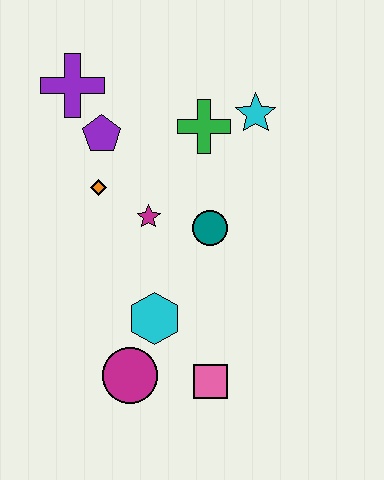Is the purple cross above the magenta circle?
Yes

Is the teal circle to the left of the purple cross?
No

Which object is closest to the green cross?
The cyan star is closest to the green cross.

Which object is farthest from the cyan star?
The magenta circle is farthest from the cyan star.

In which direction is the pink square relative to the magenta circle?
The pink square is to the right of the magenta circle.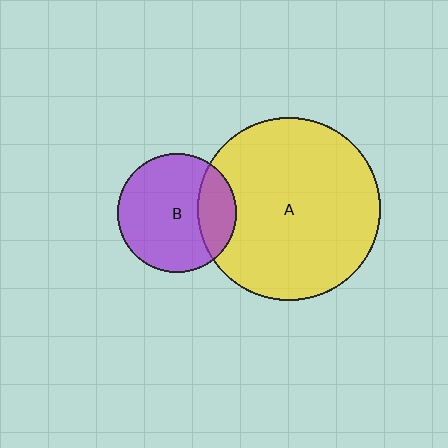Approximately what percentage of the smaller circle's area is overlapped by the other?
Approximately 25%.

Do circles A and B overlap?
Yes.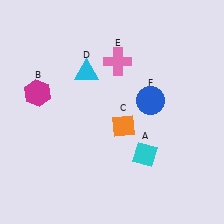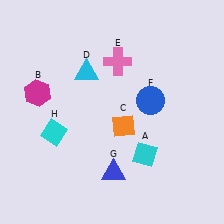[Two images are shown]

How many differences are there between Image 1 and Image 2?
There are 2 differences between the two images.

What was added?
A blue triangle (G), a cyan diamond (H) were added in Image 2.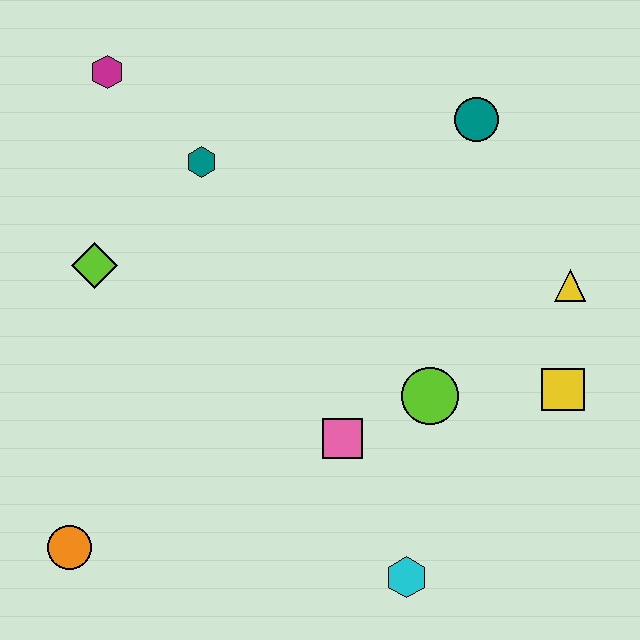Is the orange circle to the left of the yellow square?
Yes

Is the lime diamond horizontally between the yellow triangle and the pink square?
No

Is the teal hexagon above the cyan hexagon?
Yes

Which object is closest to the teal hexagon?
The magenta hexagon is closest to the teal hexagon.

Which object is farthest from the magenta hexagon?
The cyan hexagon is farthest from the magenta hexagon.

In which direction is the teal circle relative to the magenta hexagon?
The teal circle is to the right of the magenta hexagon.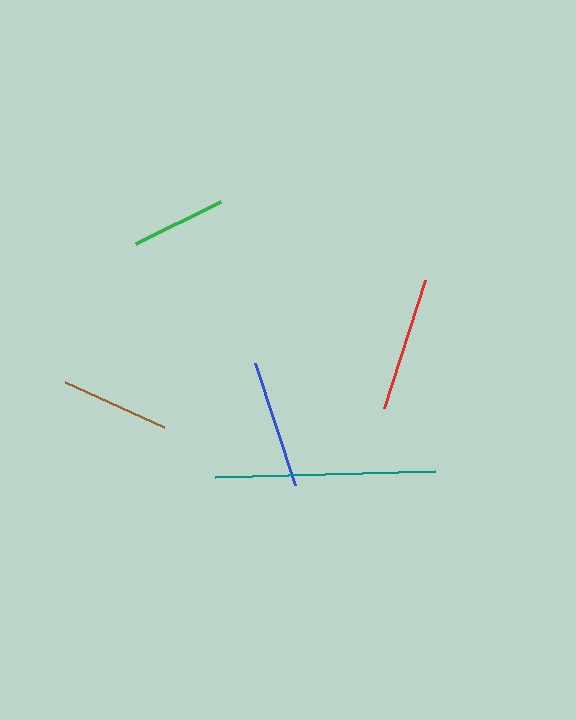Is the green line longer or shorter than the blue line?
The blue line is longer than the green line.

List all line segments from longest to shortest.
From longest to shortest: teal, red, blue, brown, green.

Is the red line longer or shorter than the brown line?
The red line is longer than the brown line.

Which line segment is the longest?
The teal line is the longest at approximately 220 pixels.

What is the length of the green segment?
The green segment is approximately 95 pixels long.